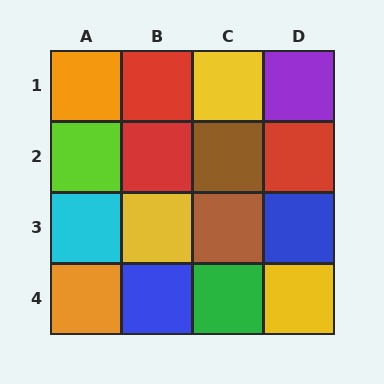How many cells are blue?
2 cells are blue.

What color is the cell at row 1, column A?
Orange.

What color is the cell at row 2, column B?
Red.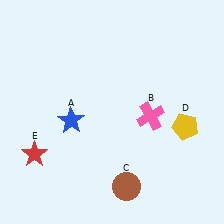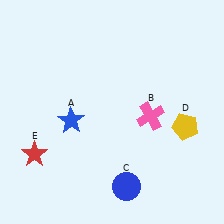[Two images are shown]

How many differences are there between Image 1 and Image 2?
There is 1 difference between the two images.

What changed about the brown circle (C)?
In Image 1, C is brown. In Image 2, it changed to blue.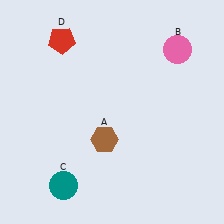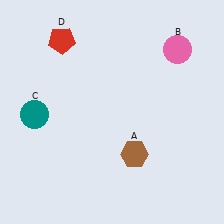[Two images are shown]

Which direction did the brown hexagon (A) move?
The brown hexagon (A) moved right.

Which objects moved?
The objects that moved are: the brown hexagon (A), the teal circle (C).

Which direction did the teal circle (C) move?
The teal circle (C) moved up.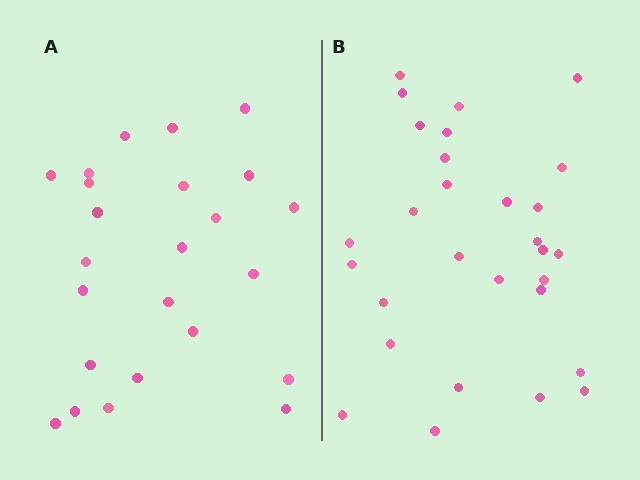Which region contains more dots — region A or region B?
Region B (the right region) has more dots.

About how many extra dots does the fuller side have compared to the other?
Region B has about 5 more dots than region A.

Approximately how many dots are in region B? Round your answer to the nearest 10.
About 30 dots. (The exact count is 29, which rounds to 30.)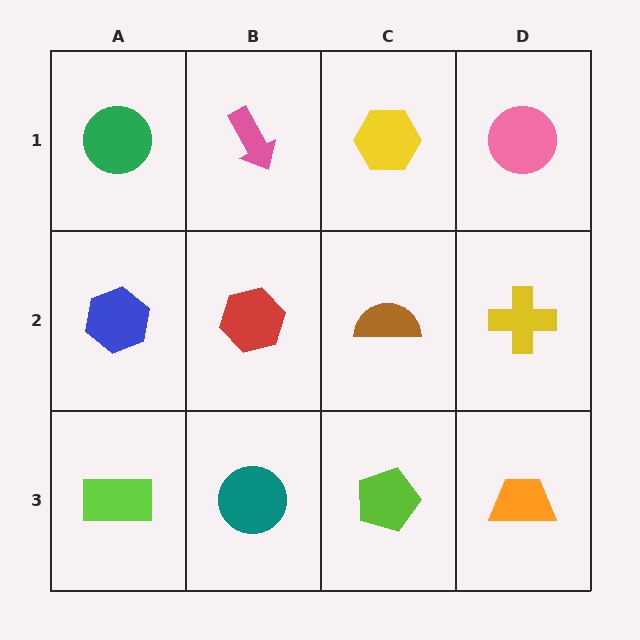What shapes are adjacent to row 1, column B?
A red hexagon (row 2, column B), a green circle (row 1, column A), a yellow hexagon (row 1, column C).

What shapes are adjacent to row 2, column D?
A pink circle (row 1, column D), an orange trapezoid (row 3, column D), a brown semicircle (row 2, column C).